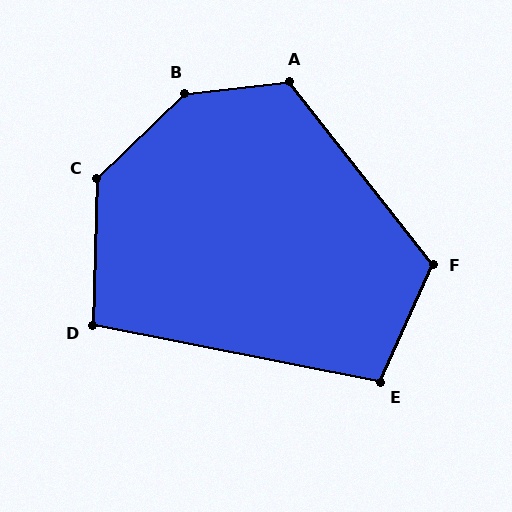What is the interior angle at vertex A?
Approximately 122 degrees (obtuse).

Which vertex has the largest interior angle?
B, at approximately 143 degrees.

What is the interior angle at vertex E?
Approximately 103 degrees (obtuse).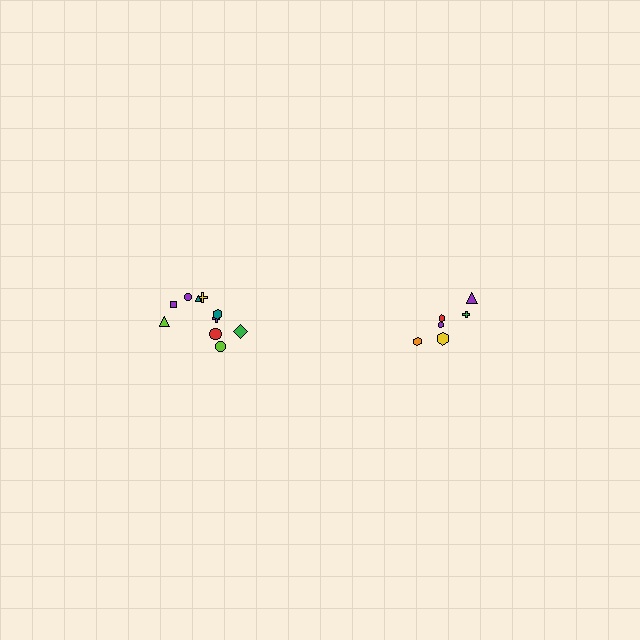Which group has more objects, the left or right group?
The left group.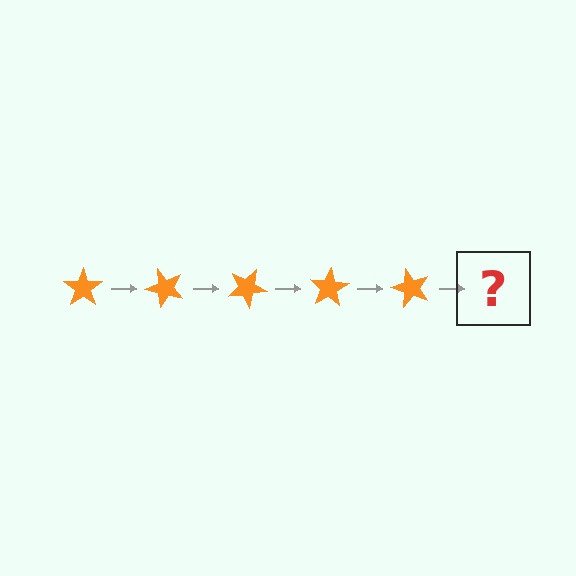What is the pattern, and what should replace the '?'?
The pattern is that the star rotates 50 degrees each step. The '?' should be an orange star rotated 250 degrees.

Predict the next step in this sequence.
The next step is an orange star rotated 250 degrees.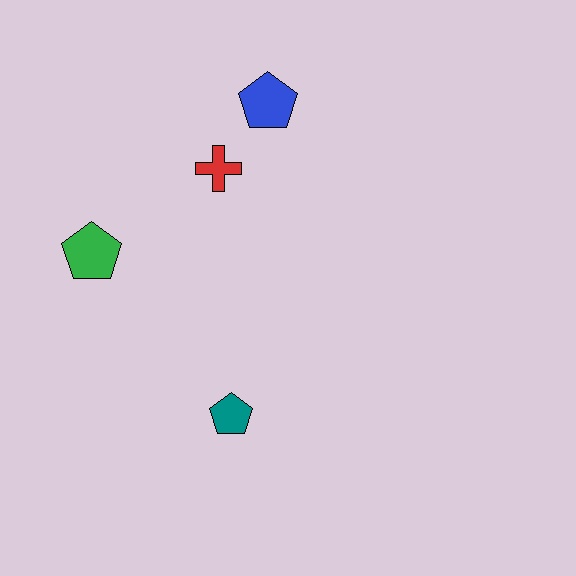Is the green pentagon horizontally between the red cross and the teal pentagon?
No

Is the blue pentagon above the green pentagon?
Yes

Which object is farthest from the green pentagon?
The blue pentagon is farthest from the green pentagon.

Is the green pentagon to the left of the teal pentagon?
Yes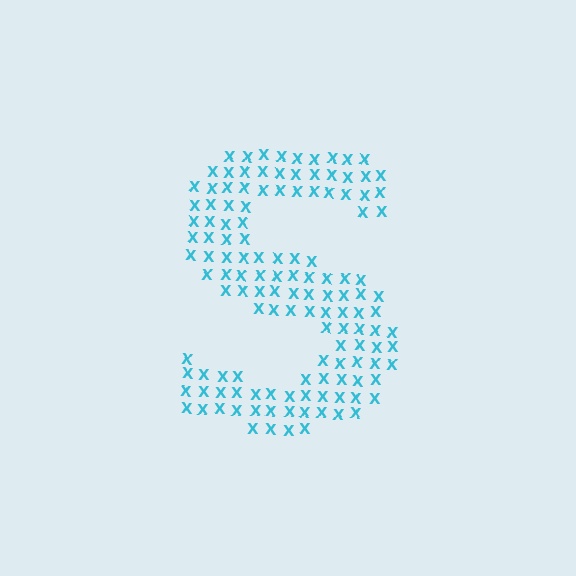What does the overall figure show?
The overall figure shows the letter S.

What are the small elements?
The small elements are letter X's.